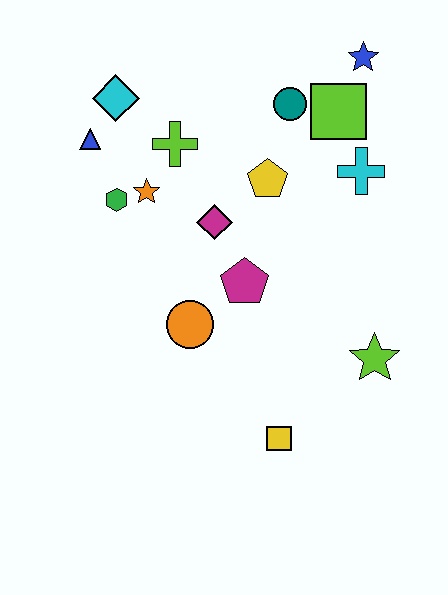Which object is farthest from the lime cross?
The yellow square is farthest from the lime cross.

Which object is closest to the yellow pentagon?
The magenta diamond is closest to the yellow pentagon.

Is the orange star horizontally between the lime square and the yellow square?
No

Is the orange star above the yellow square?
Yes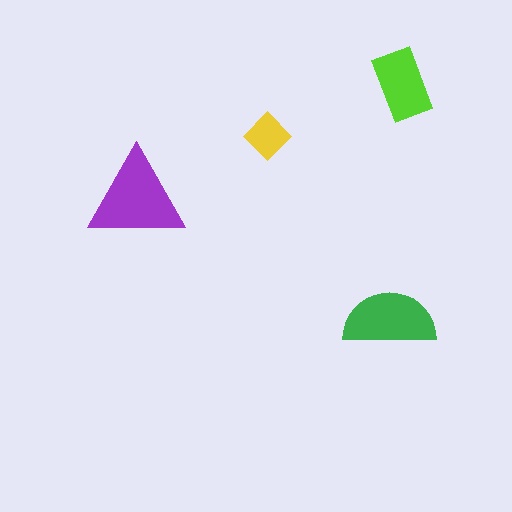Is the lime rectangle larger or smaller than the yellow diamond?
Larger.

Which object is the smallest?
The yellow diamond.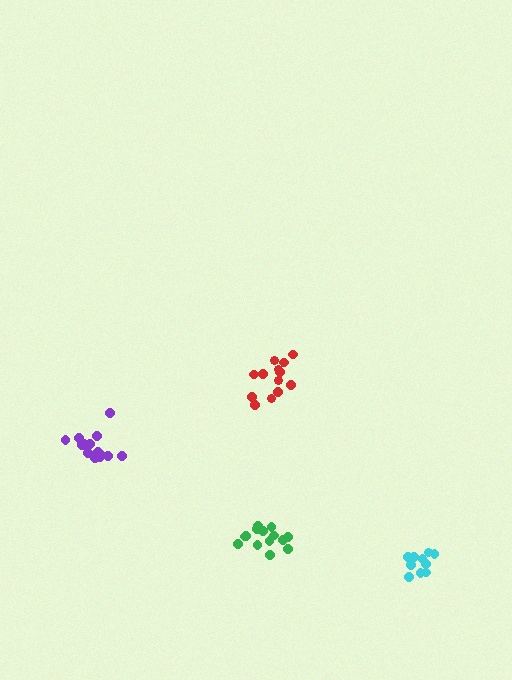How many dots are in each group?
Group 1: 14 dots, Group 2: 11 dots, Group 3: 13 dots, Group 4: 15 dots (53 total).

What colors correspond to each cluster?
The clusters are colored: green, cyan, red, purple.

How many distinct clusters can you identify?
There are 4 distinct clusters.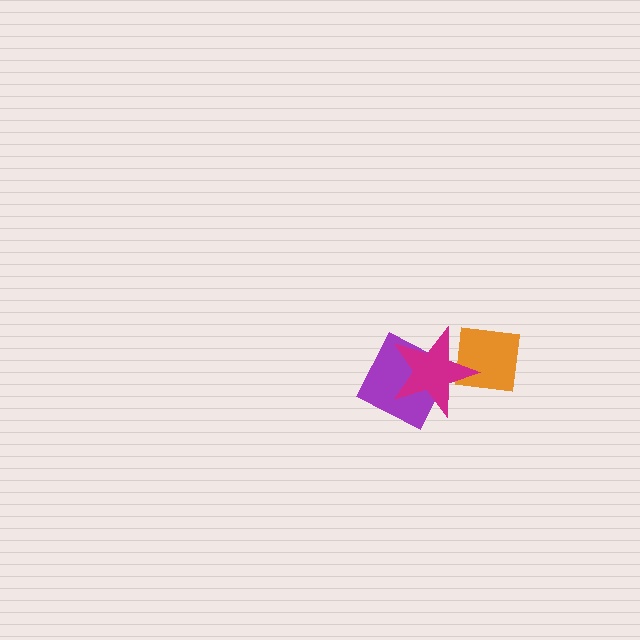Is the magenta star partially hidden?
No, no other shape covers it.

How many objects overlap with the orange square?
1 object overlaps with the orange square.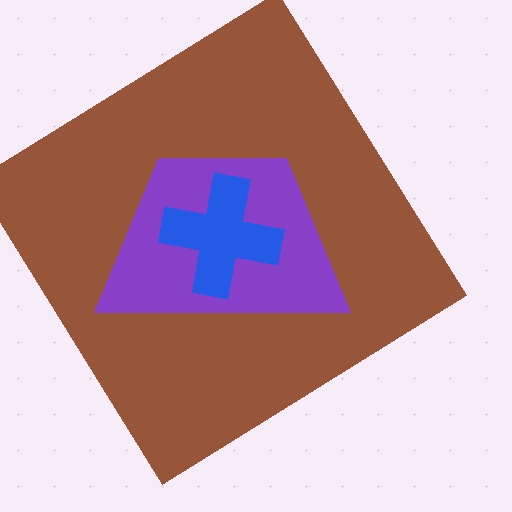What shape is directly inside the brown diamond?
The purple trapezoid.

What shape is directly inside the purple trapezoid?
The blue cross.